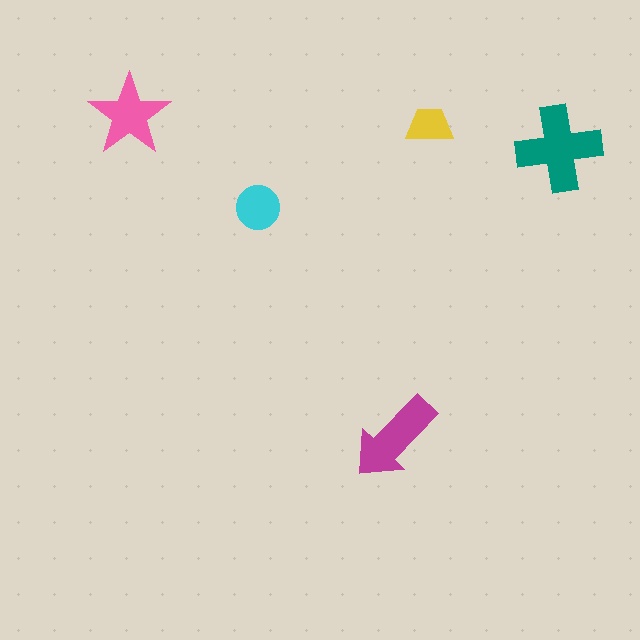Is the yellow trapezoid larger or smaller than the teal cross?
Smaller.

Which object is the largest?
The teal cross.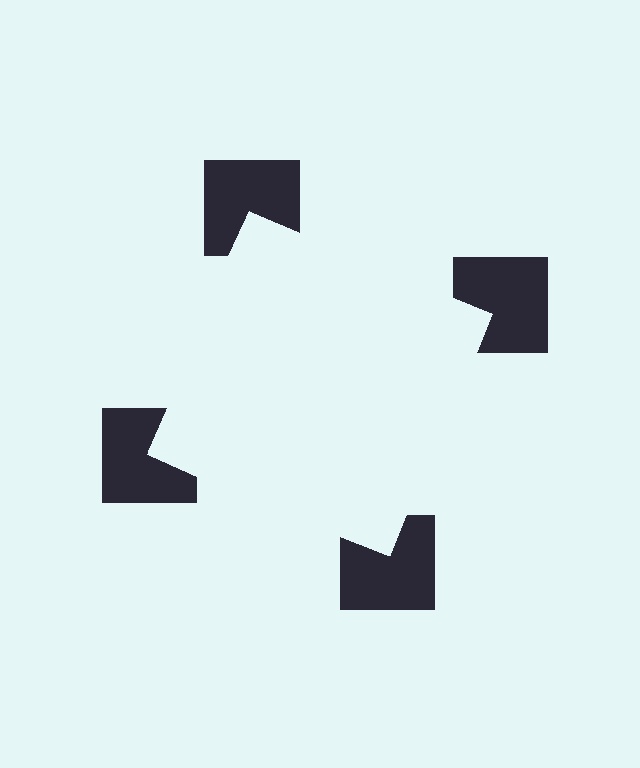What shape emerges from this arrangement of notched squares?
An illusory square — its edges are inferred from the aligned wedge cuts in the notched squares, not physically drawn.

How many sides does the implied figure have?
4 sides.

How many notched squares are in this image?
There are 4 — one at each vertex of the illusory square.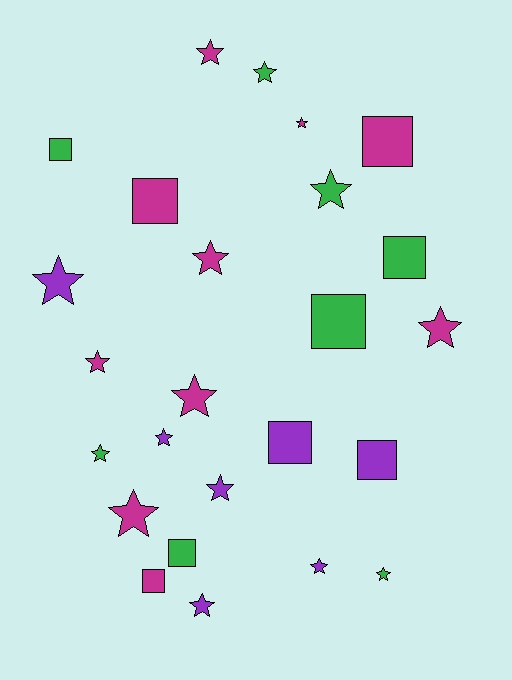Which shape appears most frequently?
Star, with 16 objects.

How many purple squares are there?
There are 2 purple squares.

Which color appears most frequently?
Magenta, with 10 objects.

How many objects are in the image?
There are 25 objects.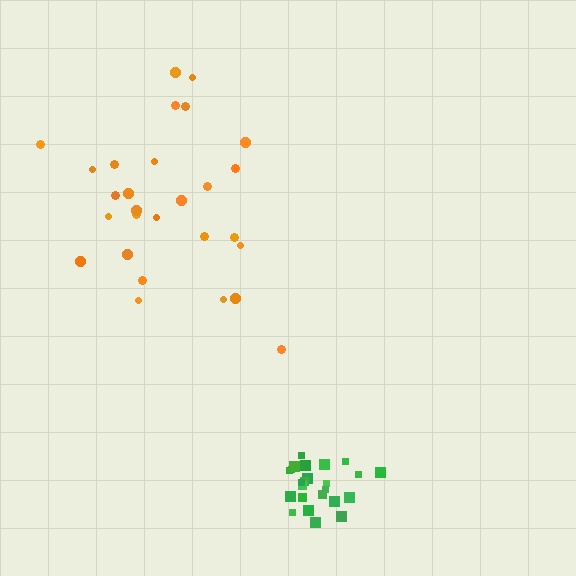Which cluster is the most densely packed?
Green.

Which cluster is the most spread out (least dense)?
Orange.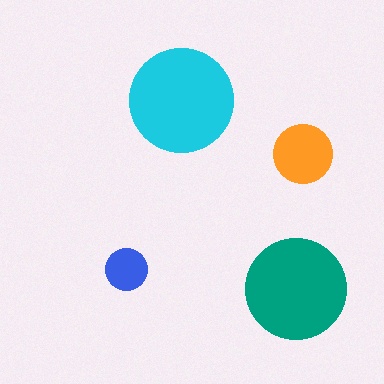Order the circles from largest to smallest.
the cyan one, the teal one, the orange one, the blue one.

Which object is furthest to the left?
The blue circle is leftmost.